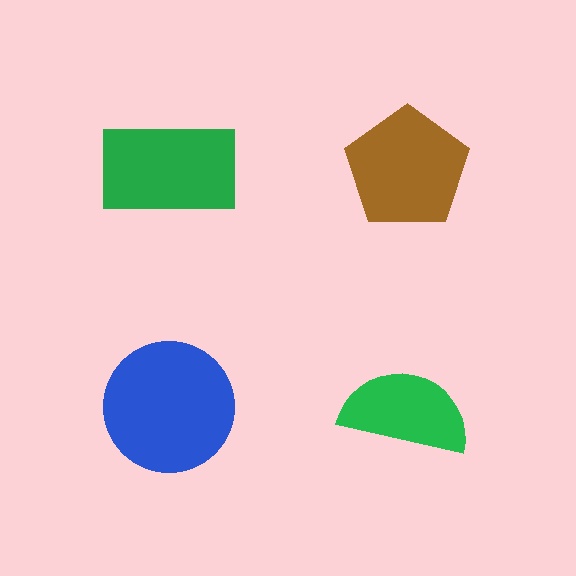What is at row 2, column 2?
A green semicircle.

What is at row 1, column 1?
A green rectangle.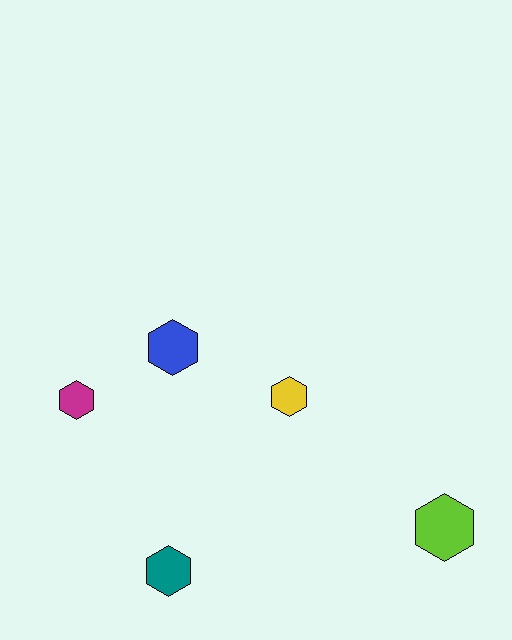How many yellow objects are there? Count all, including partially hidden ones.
There is 1 yellow object.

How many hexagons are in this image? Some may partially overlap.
There are 5 hexagons.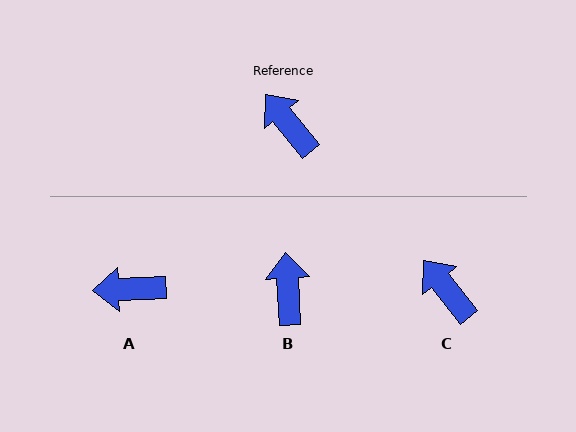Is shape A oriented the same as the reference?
No, it is off by about 53 degrees.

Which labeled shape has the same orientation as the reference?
C.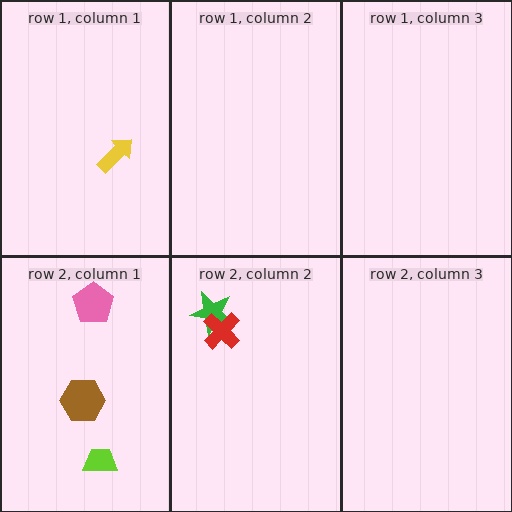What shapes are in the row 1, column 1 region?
The yellow arrow.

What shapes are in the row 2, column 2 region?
The green star, the red cross.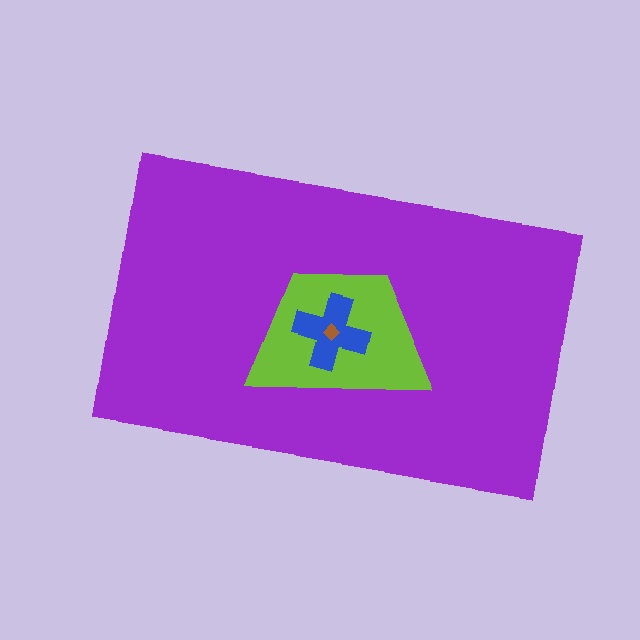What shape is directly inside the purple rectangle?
The lime trapezoid.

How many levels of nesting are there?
4.